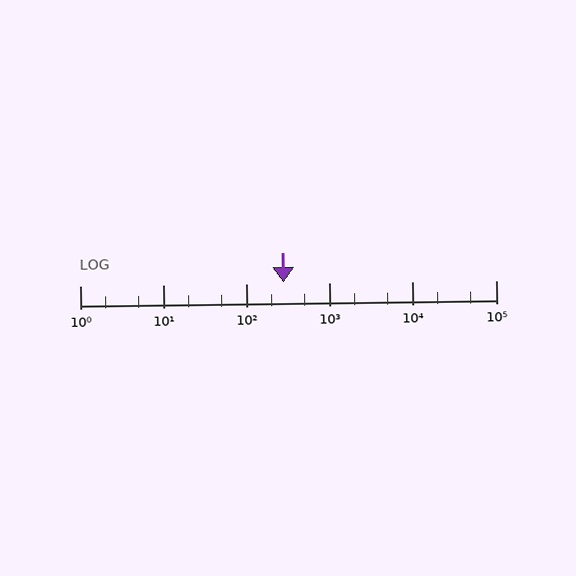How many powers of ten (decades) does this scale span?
The scale spans 5 decades, from 1 to 100000.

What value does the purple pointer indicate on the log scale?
The pointer indicates approximately 280.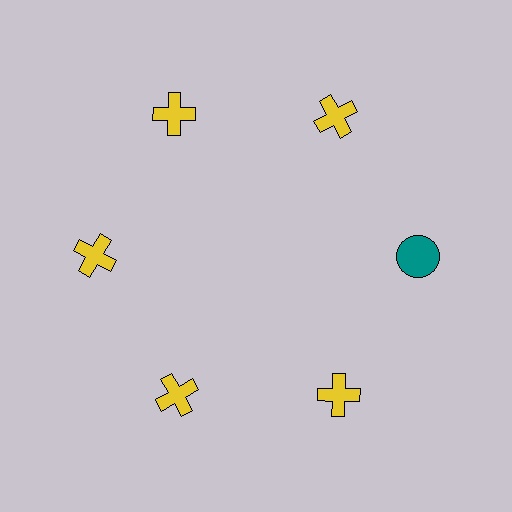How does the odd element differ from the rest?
It differs in both color (teal instead of yellow) and shape (circle instead of cross).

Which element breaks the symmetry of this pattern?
The teal circle at roughly the 3 o'clock position breaks the symmetry. All other shapes are yellow crosses.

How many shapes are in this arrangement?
There are 6 shapes arranged in a ring pattern.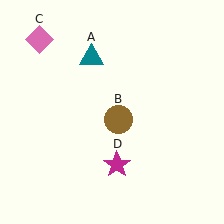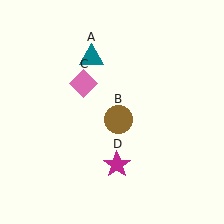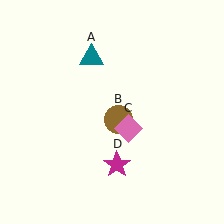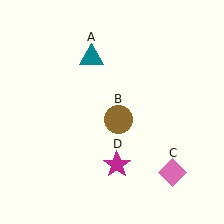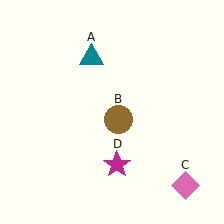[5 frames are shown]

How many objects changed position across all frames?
1 object changed position: pink diamond (object C).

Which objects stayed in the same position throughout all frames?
Teal triangle (object A) and brown circle (object B) and magenta star (object D) remained stationary.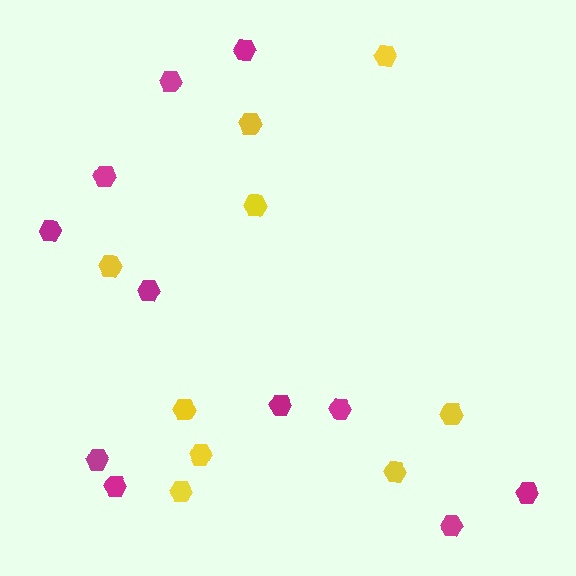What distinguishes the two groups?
There are 2 groups: one group of magenta hexagons (11) and one group of yellow hexagons (9).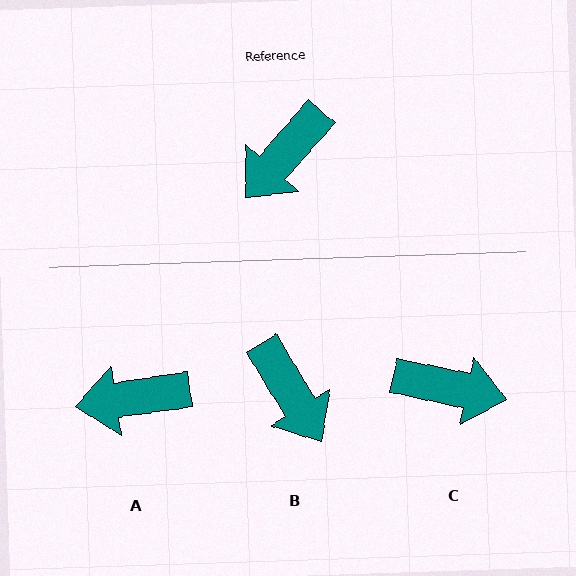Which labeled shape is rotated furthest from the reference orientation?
C, about 120 degrees away.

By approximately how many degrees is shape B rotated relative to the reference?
Approximately 73 degrees counter-clockwise.